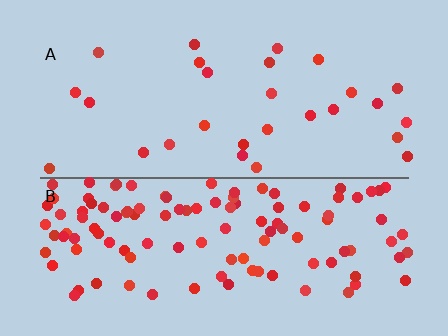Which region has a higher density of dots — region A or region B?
B (the bottom).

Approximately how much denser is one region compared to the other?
Approximately 4.1× — region B over region A.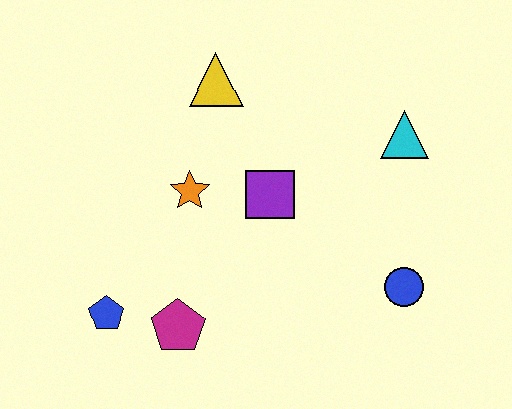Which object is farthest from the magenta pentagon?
The cyan triangle is farthest from the magenta pentagon.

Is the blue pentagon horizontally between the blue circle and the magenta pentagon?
No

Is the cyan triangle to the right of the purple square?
Yes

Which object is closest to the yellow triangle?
The orange star is closest to the yellow triangle.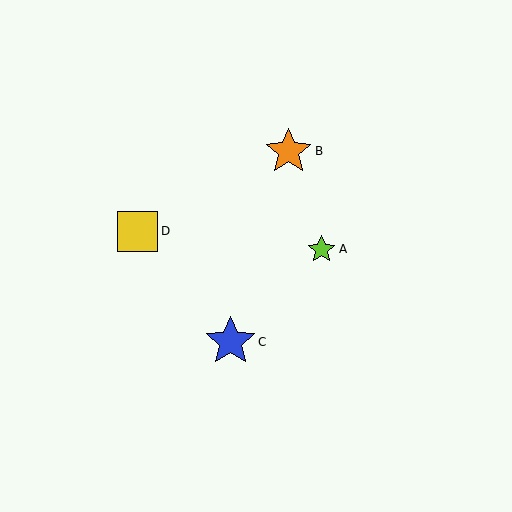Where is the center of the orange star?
The center of the orange star is at (288, 151).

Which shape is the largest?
The blue star (labeled C) is the largest.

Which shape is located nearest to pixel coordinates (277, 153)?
The orange star (labeled B) at (288, 151) is nearest to that location.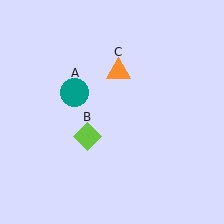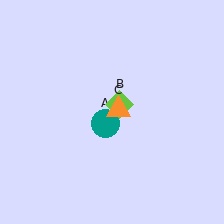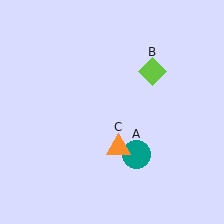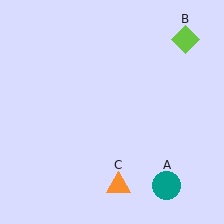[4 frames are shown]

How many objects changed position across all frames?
3 objects changed position: teal circle (object A), lime diamond (object B), orange triangle (object C).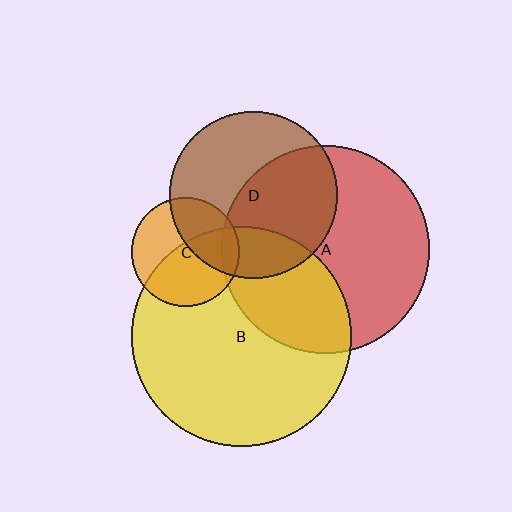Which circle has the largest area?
Circle B (yellow).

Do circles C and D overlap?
Yes.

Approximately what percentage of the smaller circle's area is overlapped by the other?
Approximately 40%.